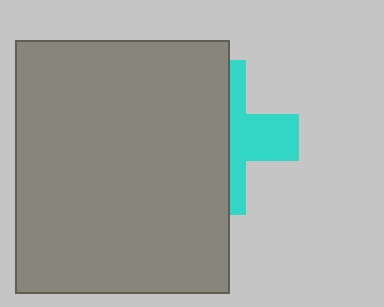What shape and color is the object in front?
The object in front is a gray rectangle.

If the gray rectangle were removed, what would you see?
You would see the complete cyan cross.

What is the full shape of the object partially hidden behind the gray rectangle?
The partially hidden object is a cyan cross.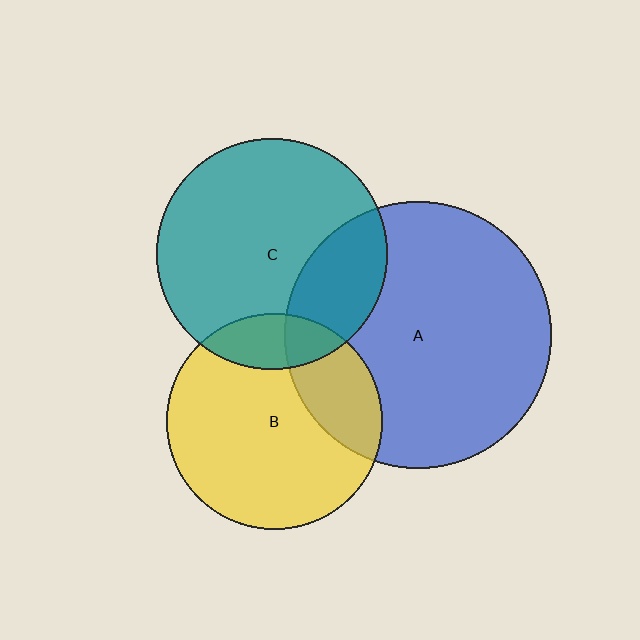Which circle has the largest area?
Circle A (blue).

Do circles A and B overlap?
Yes.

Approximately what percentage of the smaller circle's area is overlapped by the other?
Approximately 25%.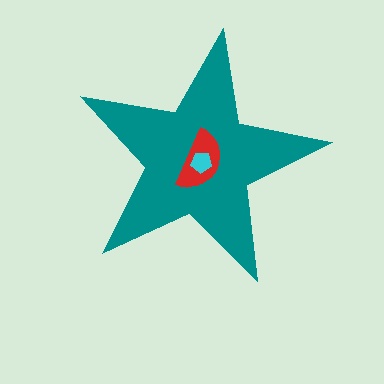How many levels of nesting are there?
3.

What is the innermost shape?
The cyan pentagon.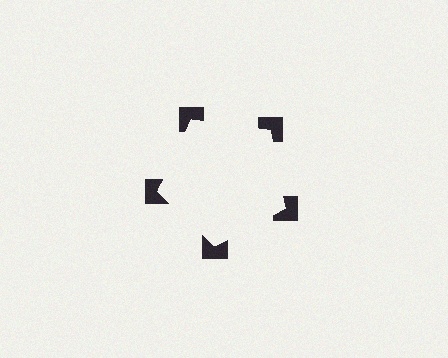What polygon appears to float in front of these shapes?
An illusory pentagon — its edges are inferred from the aligned wedge cuts in the notched squares, not physically drawn.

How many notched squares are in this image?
There are 5 — one at each vertex of the illusory pentagon.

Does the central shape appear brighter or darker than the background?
It typically appears slightly brighter than the background, even though no actual brightness change is drawn.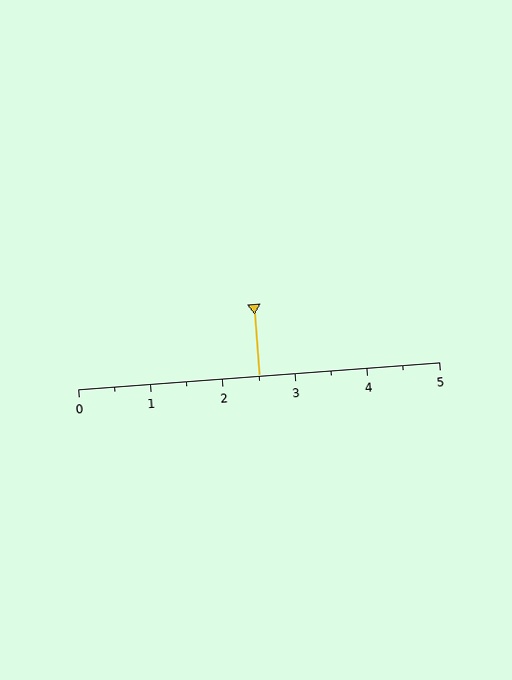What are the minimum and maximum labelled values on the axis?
The axis runs from 0 to 5.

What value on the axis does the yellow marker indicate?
The marker indicates approximately 2.5.